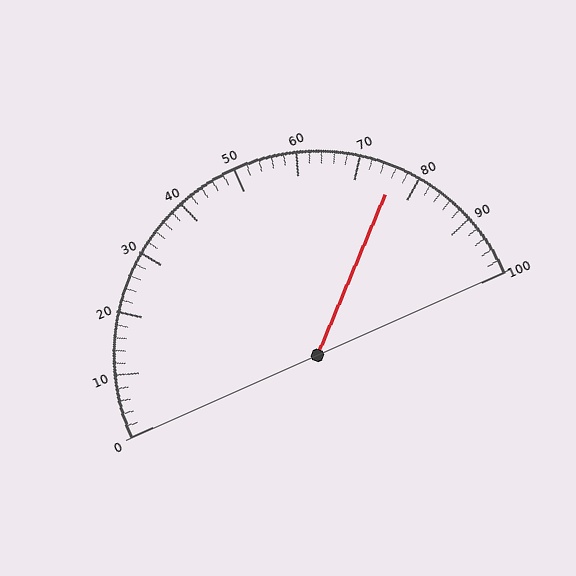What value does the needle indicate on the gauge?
The needle indicates approximately 76.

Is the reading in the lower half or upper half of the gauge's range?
The reading is in the upper half of the range (0 to 100).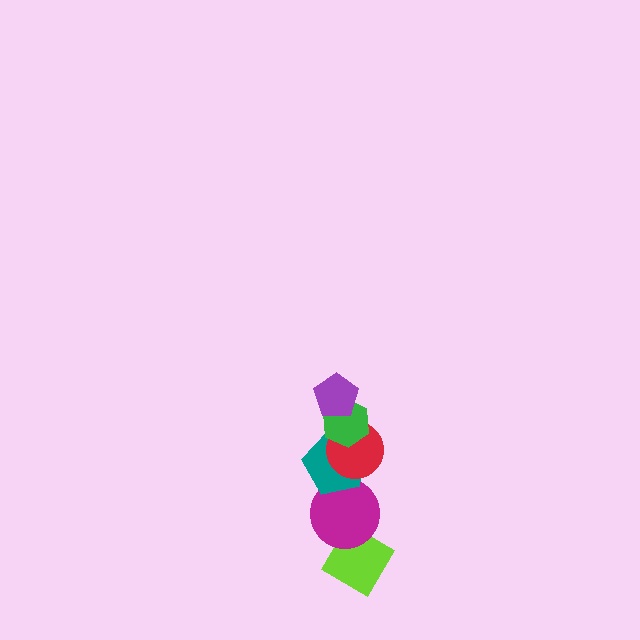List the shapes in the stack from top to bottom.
From top to bottom: the purple pentagon, the green hexagon, the red circle, the teal pentagon, the magenta circle, the lime diamond.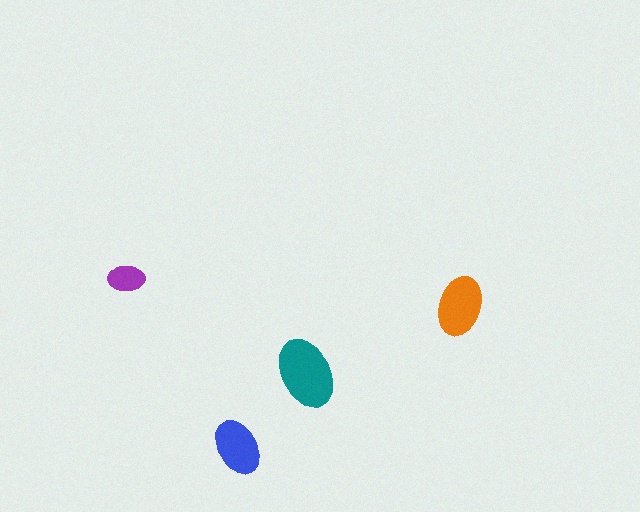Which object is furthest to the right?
The orange ellipse is rightmost.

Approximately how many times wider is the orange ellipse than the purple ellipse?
About 1.5 times wider.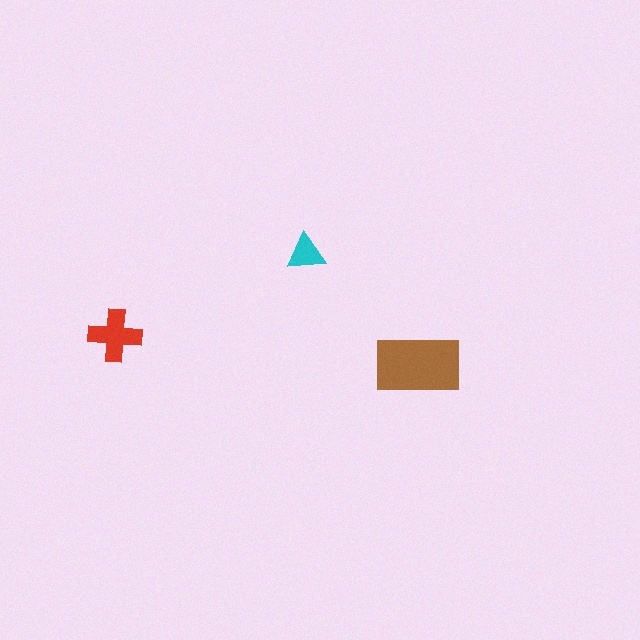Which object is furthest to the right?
The brown rectangle is rightmost.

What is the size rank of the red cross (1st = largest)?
2nd.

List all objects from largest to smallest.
The brown rectangle, the red cross, the cyan triangle.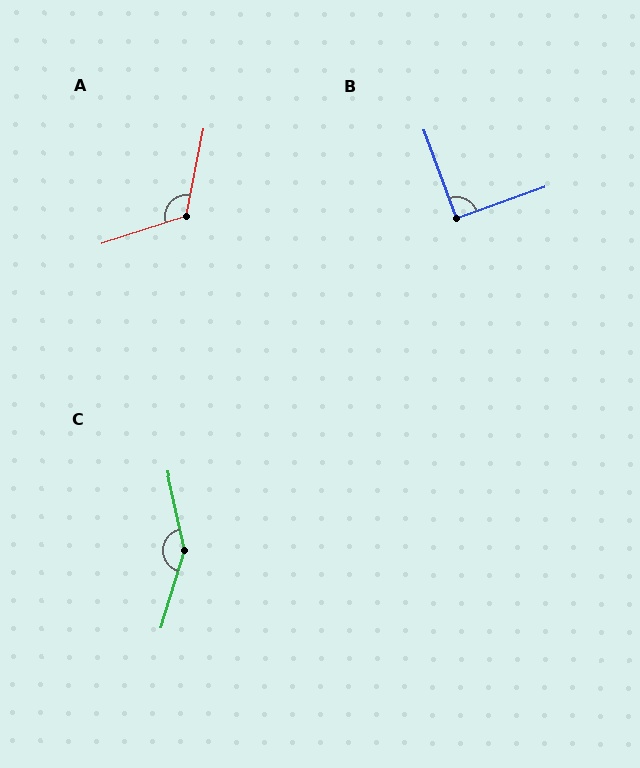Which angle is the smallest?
B, at approximately 90 degrees.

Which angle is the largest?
C, at approximately 151 degrees.